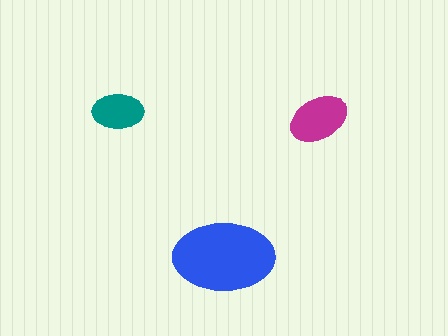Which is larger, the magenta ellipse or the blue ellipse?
The blue one.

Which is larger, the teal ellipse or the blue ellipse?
The blue one.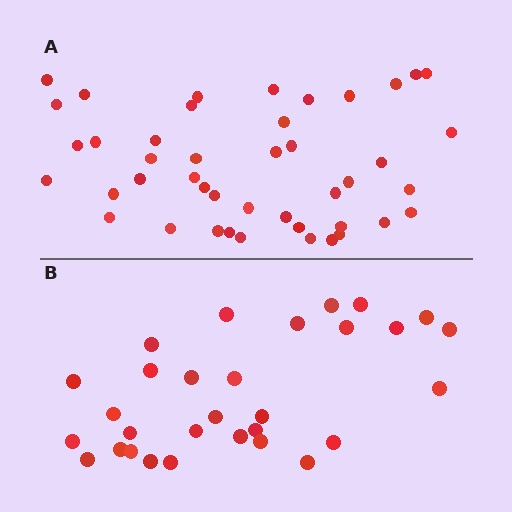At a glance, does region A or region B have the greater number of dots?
Region A (the top region) has more dots.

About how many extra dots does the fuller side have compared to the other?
Region A has approximately 15 more dots than region B.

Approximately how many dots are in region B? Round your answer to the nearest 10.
About 30 dots.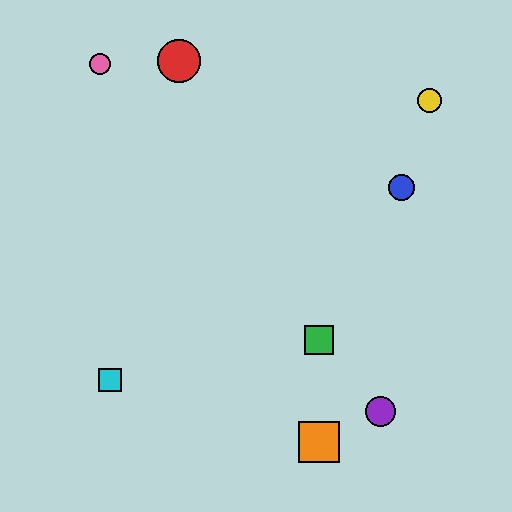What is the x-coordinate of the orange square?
The orange square is at x≈319.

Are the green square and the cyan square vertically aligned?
No, the green square is at x≈319 and the cyan square is at x≈110.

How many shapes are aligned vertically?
2 shapes (the green square, the orange square) are aligned vertically.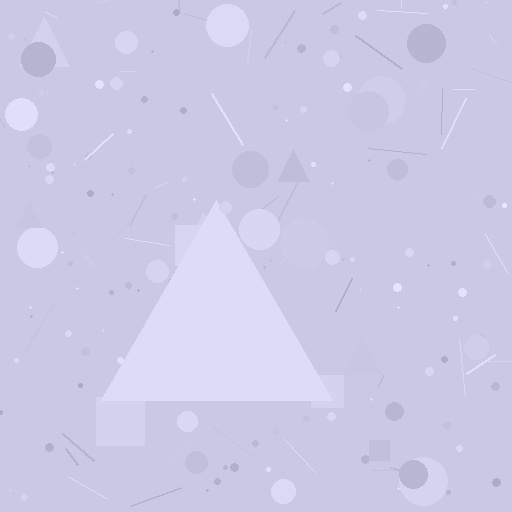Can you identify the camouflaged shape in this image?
The camouflaged shape is a triangle.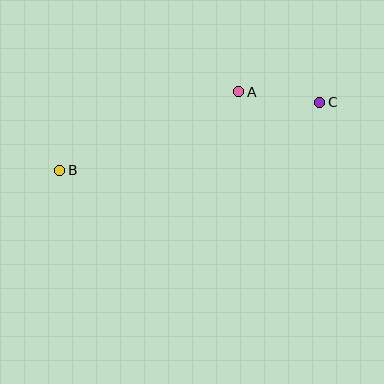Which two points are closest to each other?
Points A and C are closest to each other.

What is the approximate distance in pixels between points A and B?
The distance between A and B is approximately 195 pixels.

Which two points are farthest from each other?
Points B and C are farthest from each other.